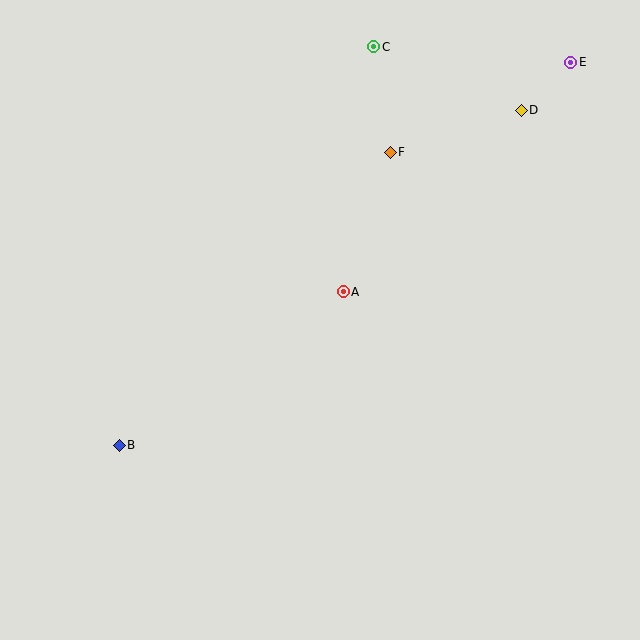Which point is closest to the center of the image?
Point A at (343, 292) is closest to the center.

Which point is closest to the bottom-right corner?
Point A is closest to the bottom-right corner.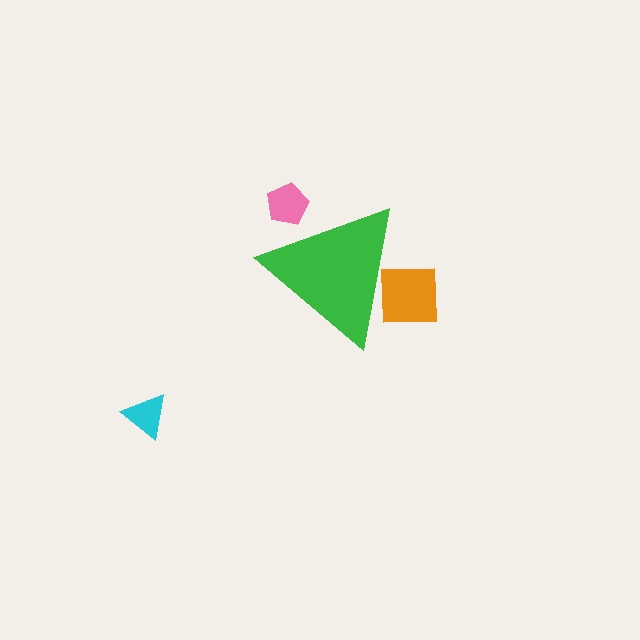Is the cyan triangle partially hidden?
No, the cyan triangle is fully visible.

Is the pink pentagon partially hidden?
Yes, the pink pentagon is partially hidden behind the green triangle.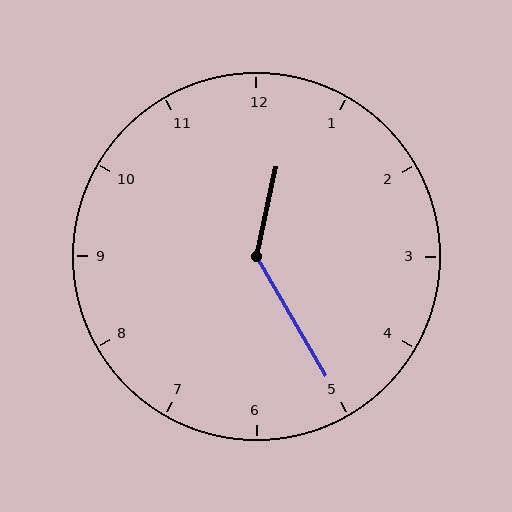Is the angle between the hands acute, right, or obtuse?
It is obtuse.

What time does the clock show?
12:25.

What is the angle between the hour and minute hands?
Approximately 138 degrees.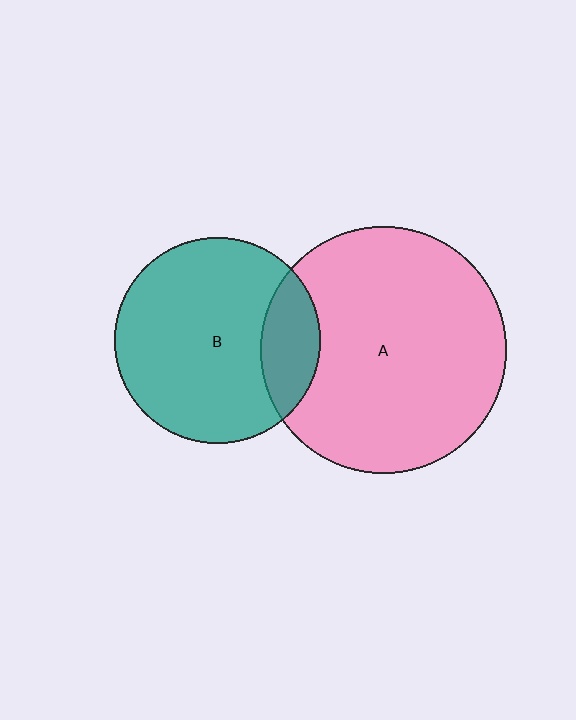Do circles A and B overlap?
Yes.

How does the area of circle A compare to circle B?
Approximately 1.4 times.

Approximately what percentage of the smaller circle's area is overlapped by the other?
Approximately 20%.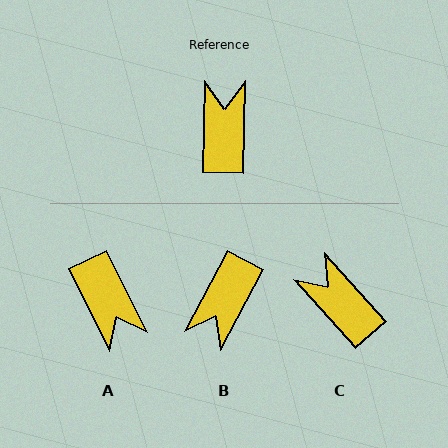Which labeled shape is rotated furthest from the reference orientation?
B, about 153 degrees away.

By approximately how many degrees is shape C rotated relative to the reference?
Approximately 43 degrees counter-clockwise.